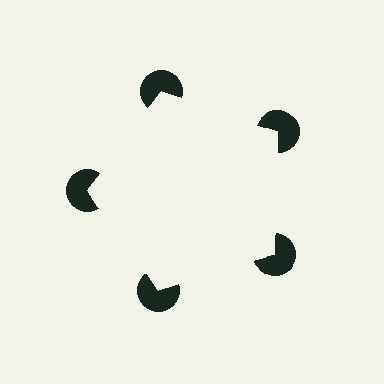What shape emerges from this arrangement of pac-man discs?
An illusory pentagon — its edges are inferred from the aligned wedge cuts in the pac-man discs, not physically drawn.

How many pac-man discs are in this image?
There are 5 — one at each vertex of the illusory pentagon.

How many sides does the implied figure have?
5 sides.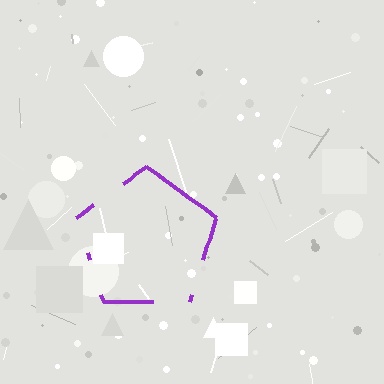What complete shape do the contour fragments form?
The contour fragments form a pentagon.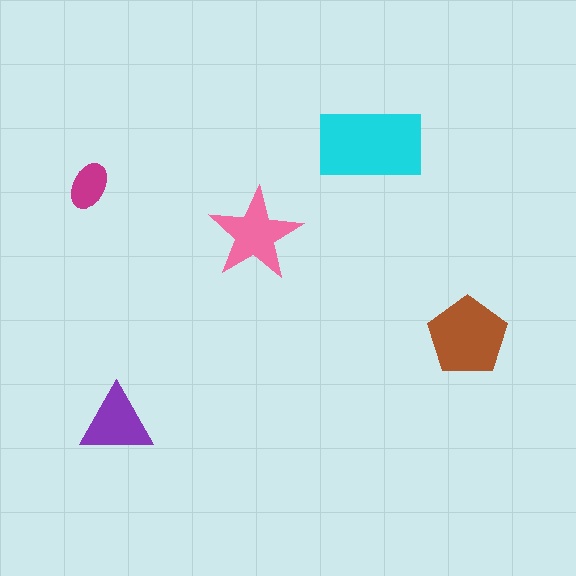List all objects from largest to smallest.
The cyan rectangle, the brown pentagon, the pink star, the purple triangle, the magenta ellipse.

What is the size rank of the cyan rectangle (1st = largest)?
1st.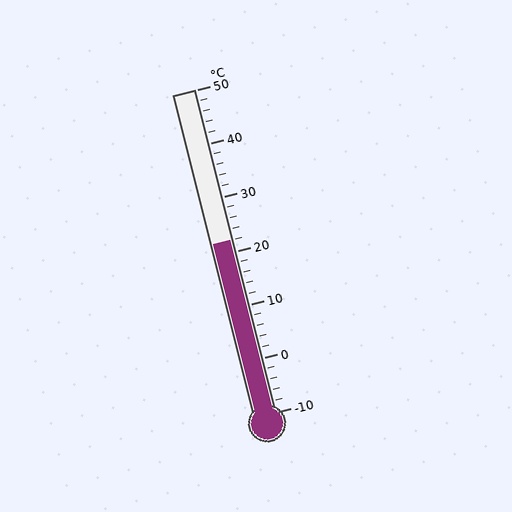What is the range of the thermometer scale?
The thermometer scale ranges from -10°C to 50°C.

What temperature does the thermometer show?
The thermometer shows approximately 22°C.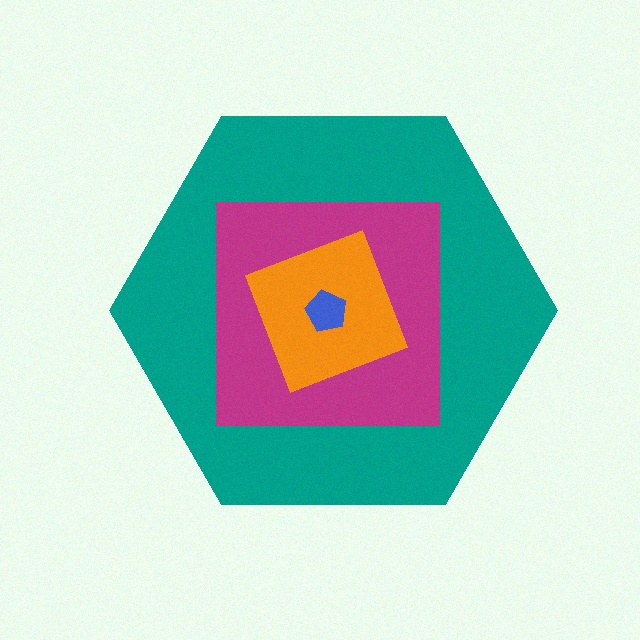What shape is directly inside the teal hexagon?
The magenta square.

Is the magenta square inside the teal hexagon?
Yes.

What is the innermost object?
The blue pentagon.